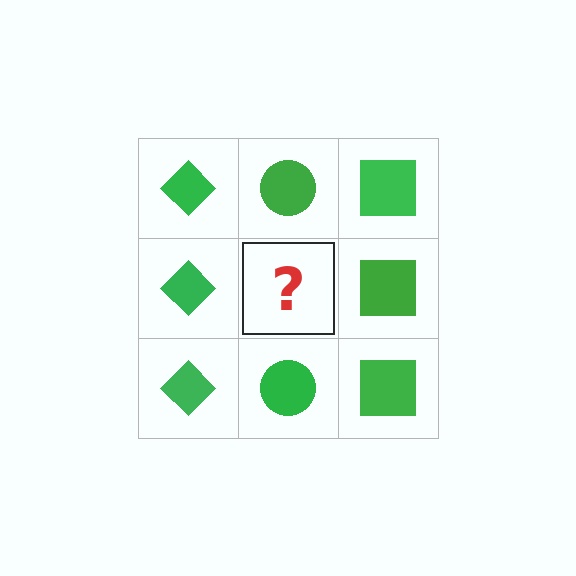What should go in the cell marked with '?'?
The missing cell should contain a green circle.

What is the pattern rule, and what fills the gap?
The rule is that each column has a consistent shape. The gap should be filled with a green circle.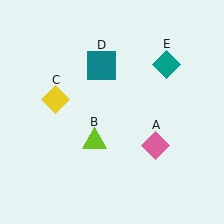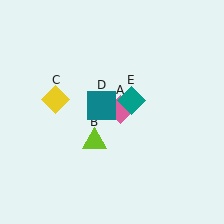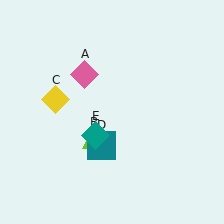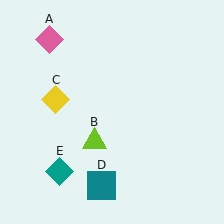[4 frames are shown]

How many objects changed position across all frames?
3 objects changed position: pink diamond (object A), teal square (object D), teal diamond (object E).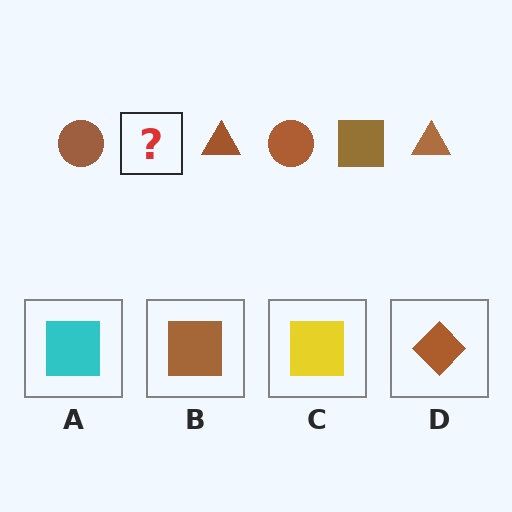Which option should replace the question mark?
Option B.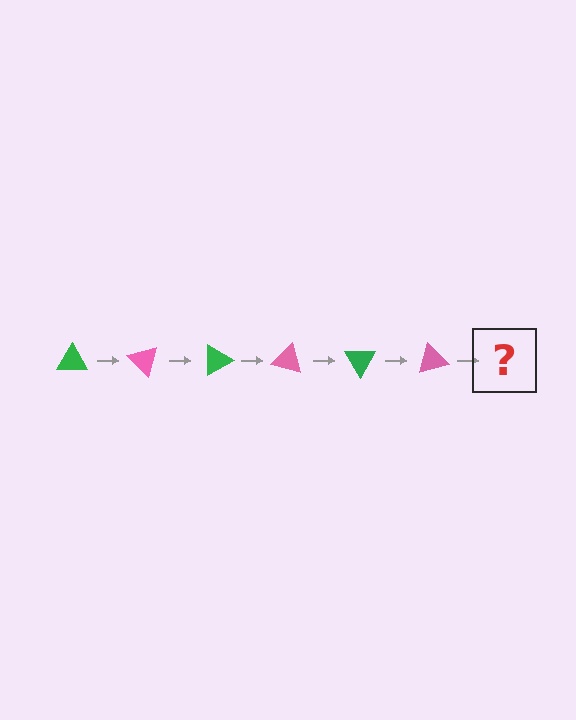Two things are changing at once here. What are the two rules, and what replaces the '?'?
The two rules are that it rotates 45 degrees each step and the color cycles through green and pink. The '?' should be a green triangle, rotated 270 degrees from the start.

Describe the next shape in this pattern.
It should be a green triangle, rotated 270 degrees from the start.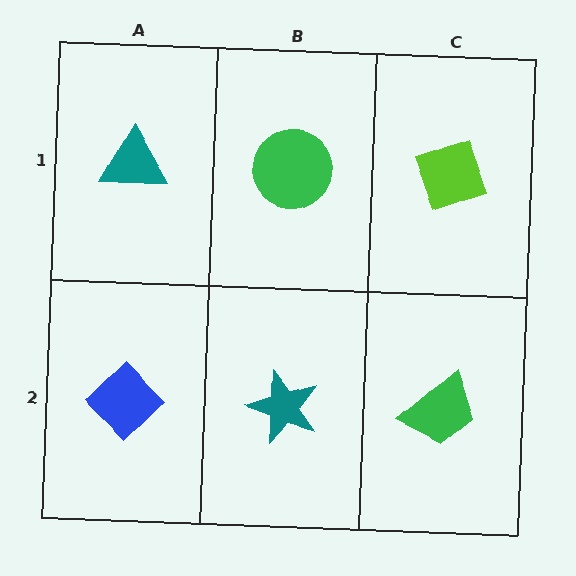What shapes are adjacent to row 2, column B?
A green circle (row 1, column B), a blue diamond (row 2, column A), a green trapezoid (row 2, column C).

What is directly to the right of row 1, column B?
A lime diamond.